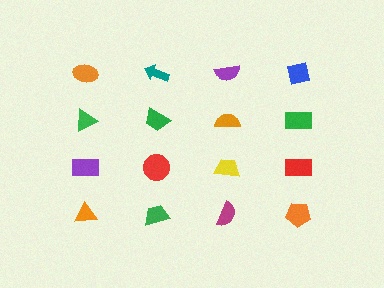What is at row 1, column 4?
A blue square.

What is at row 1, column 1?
An orange ellipse.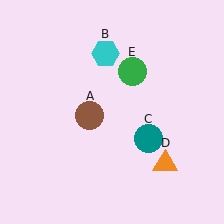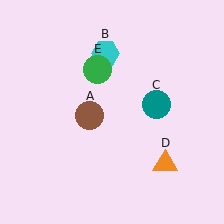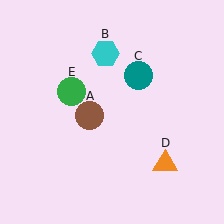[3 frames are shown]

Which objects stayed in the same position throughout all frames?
Brown circle (object A) and cyan hexagon (object B) and orange triangle (object D) remained stationary.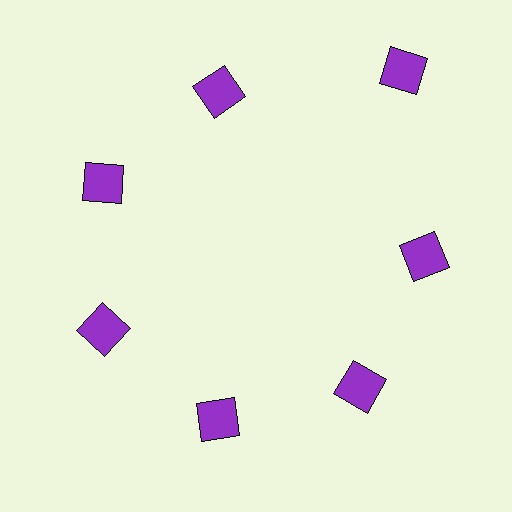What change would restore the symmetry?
The symmetry would be restored by moving it inward, back onto the ring so that all 7 squares sit at equal angles and equal distance from the center.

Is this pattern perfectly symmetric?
No. The 7 purple squares are arranged in a ring, but one element near the 1 o'clock position is pushed outward from the center, breaking the 7-fold rotational symmetry.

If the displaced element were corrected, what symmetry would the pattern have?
It would have 7-fold rotational symmetry — the pattern would map onto itself every 51 degrees.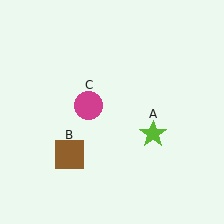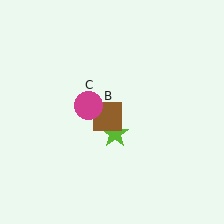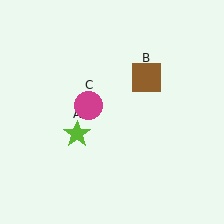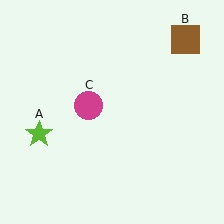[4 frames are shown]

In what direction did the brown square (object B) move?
The brown square (object B) moved up and to the right.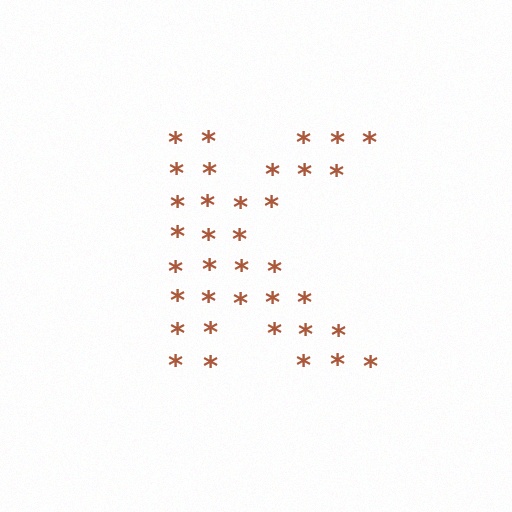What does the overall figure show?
The overall figure shows the letter K.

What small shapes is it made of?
It is made of small asterisks.